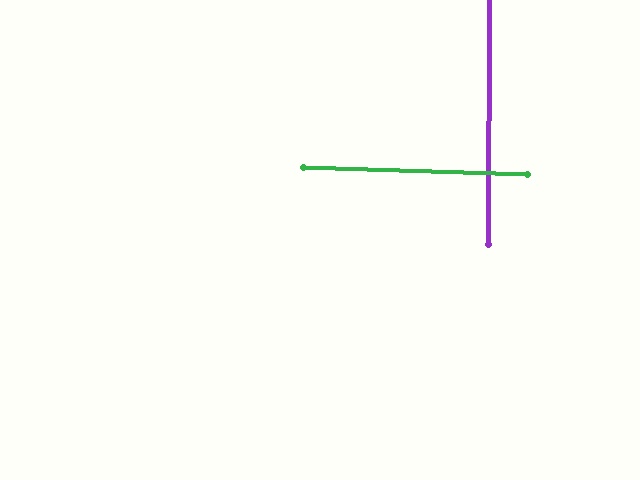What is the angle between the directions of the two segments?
Approximately 89 degrees.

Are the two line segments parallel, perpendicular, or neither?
Perpendicular — they meet at approximately 89°.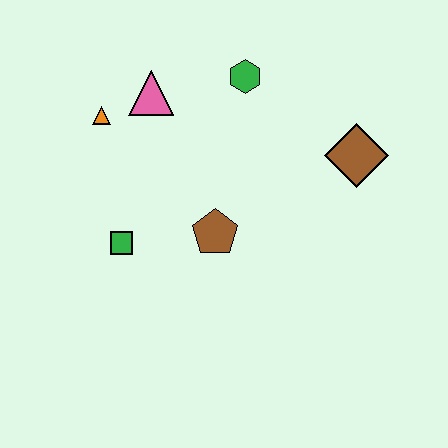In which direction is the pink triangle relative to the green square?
The pink triangle is above the green square.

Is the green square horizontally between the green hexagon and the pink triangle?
No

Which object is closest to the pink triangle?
The orange triangle is closest to the pink triangle.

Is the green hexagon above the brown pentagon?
Yes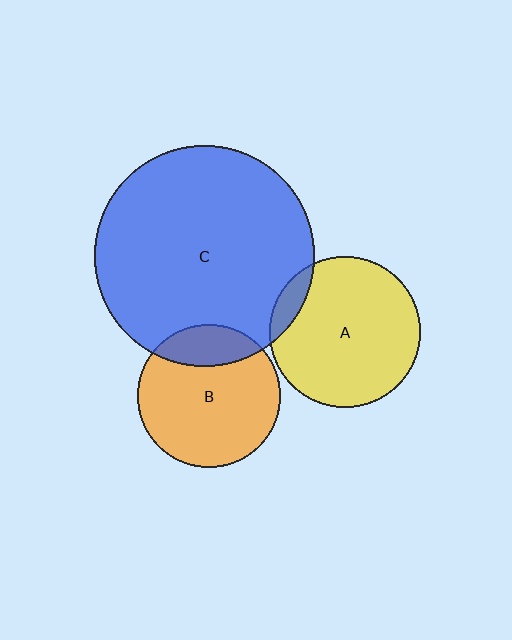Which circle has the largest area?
Circle C (blue).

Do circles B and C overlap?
Yes.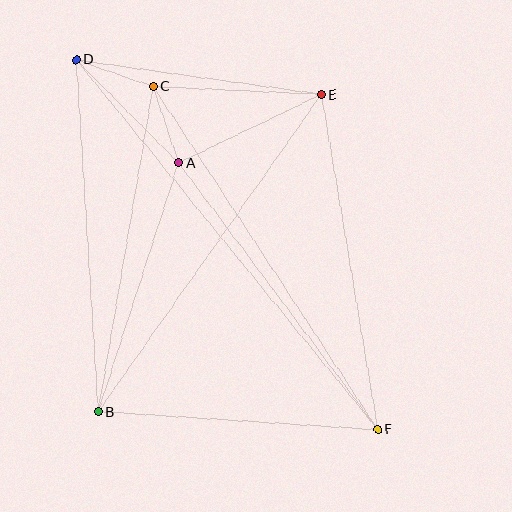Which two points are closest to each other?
Points A and C are closest to each other.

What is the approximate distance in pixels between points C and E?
The distance between C and E is approximately 169 pixels.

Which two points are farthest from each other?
Points D and F are farthest from each other.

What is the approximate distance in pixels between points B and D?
The distance between B and D is approximately 352 pixels.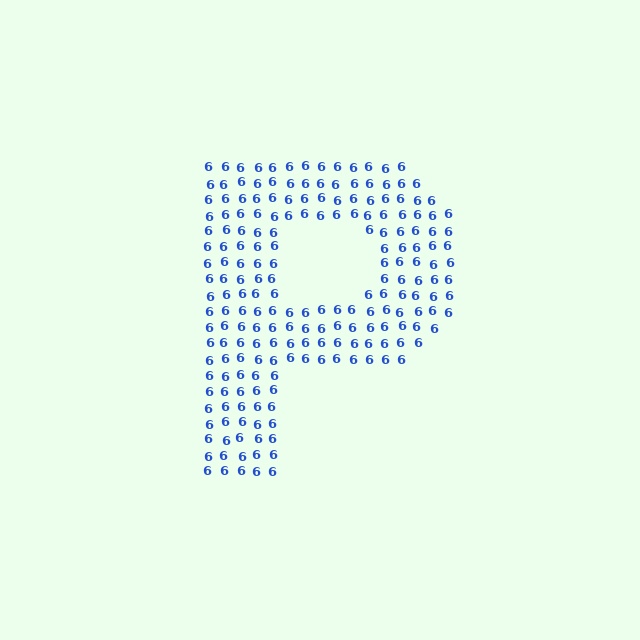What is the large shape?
The large shape is the letter P.